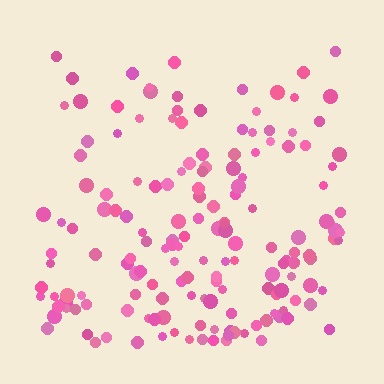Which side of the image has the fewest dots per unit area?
The top.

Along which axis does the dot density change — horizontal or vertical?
Vertical.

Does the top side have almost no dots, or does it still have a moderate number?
Still a moderate number, just noticeably fewer than the bottom.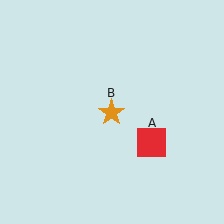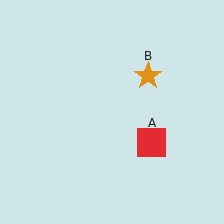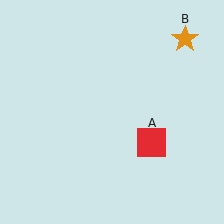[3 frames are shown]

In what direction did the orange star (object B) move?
The orange star (object B) moved up and to the right.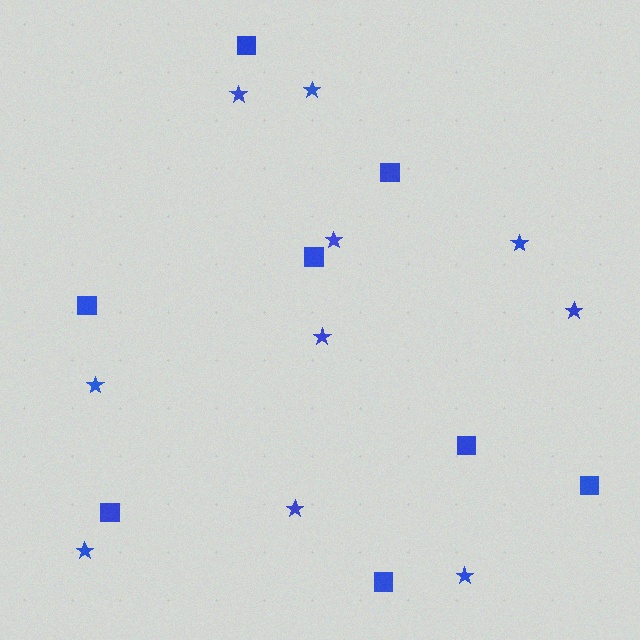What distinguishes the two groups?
There are 2 groups: one group of squares (8) and one group of stars (10).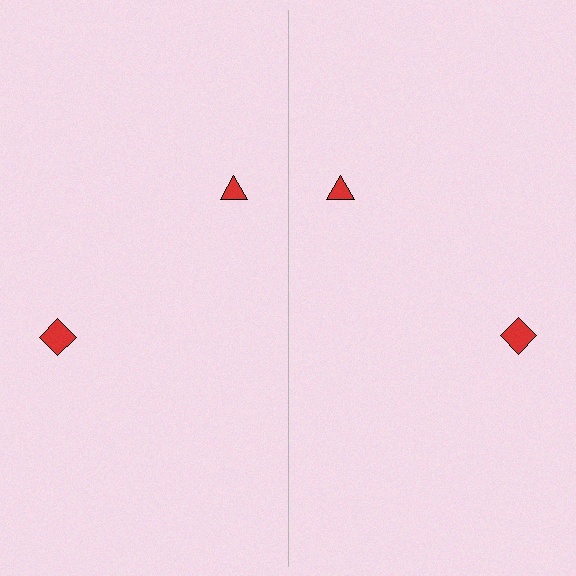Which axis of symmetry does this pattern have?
The pattern has a vertical axis of symmetry running through the center of the image.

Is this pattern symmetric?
Yes, this pattern has bilateral (reflection) symmetry.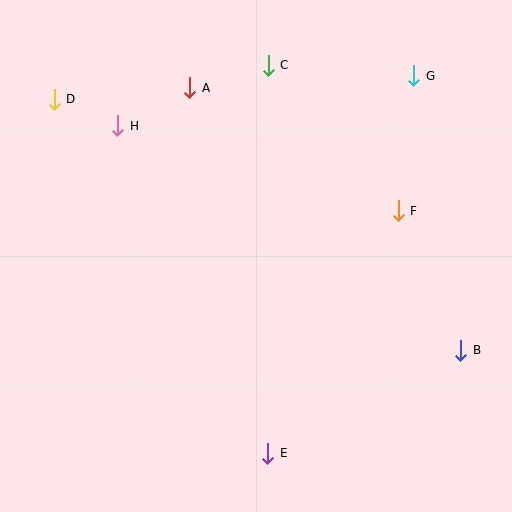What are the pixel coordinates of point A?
Point A is at (190, 88).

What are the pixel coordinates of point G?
Point G is at (414, 76).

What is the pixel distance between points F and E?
The distance between F and E is 276 pixels.